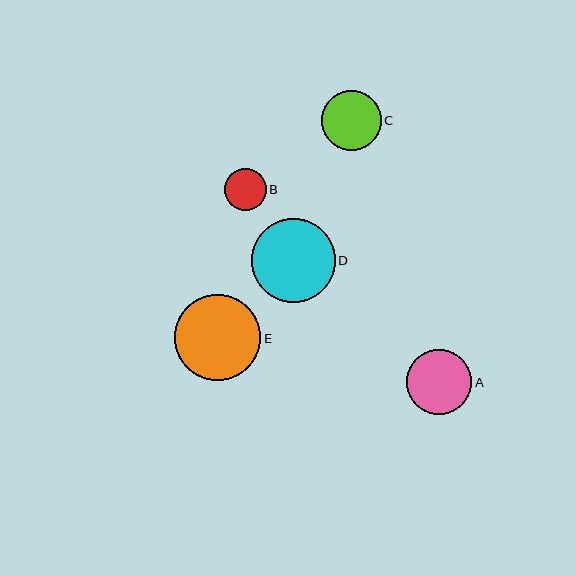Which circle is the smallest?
Circle B is the smallest with a size of approximately 42 pixels.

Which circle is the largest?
Circle E is the largest with a size of approximately 86 pixels.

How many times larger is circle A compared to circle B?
Circle A is approximately 1.6 times the size of circle B.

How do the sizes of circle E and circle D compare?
Circle E and circle D are approximately the same size.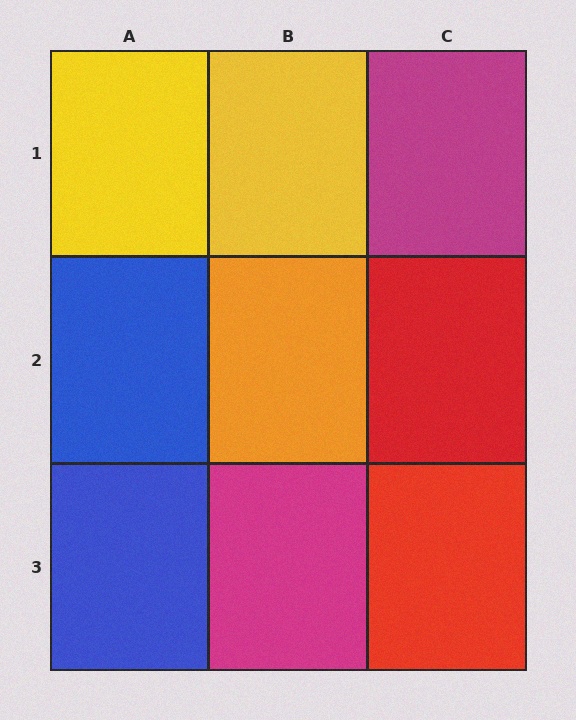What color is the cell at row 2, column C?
Red.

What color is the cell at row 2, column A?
Blue.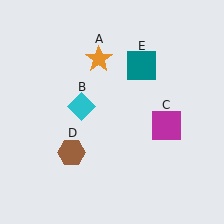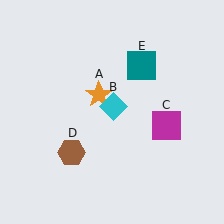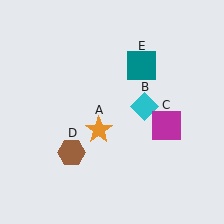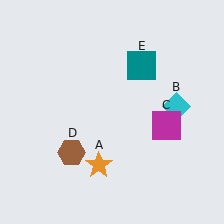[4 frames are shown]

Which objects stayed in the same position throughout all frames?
Magenta square (object C) and brown hexagon (object D) and teal square (object E) remained stationary.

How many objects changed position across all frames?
2 objects changed position: orange star (object A), cyan diamond (object B).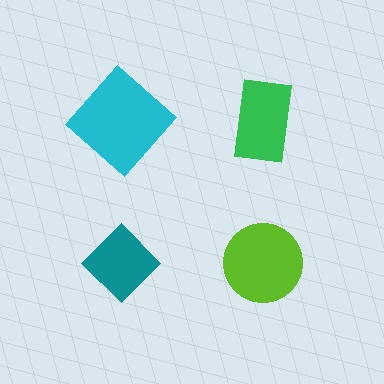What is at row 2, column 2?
A lime circle.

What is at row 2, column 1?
A teal diamond.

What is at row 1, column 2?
A green rectangle.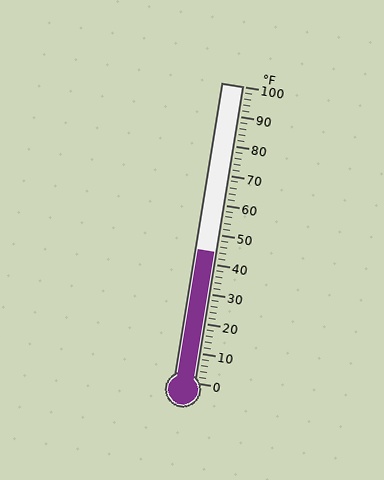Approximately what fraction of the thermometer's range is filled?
The thermometer is filled to approximately 45% of its range.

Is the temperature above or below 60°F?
The temperature is below 60°F.